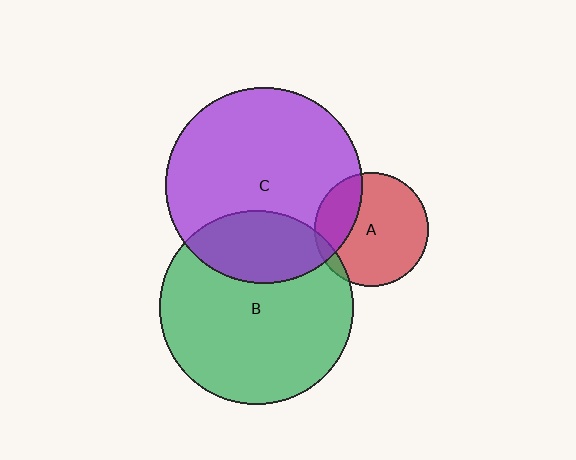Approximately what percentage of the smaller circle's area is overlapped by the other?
Approximately 25%.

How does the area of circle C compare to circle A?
Approximately 2.9 times.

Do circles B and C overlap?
Yes.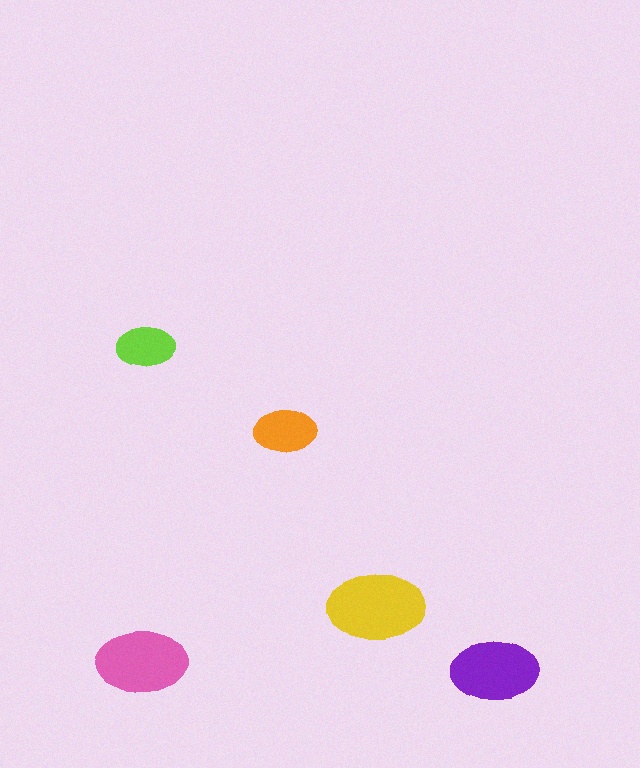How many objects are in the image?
There are 5 objects in the image.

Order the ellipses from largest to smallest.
the yellow one, the pink one, the purple one, the orange one, the lime one.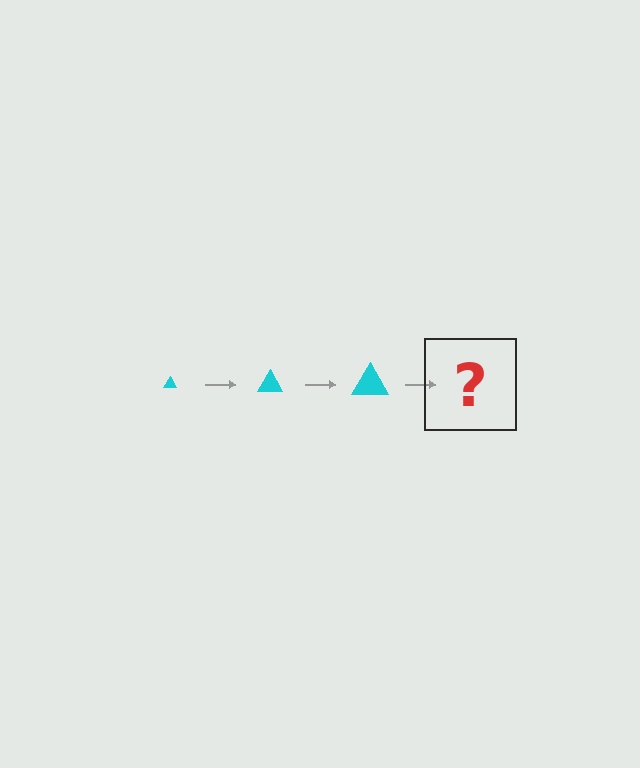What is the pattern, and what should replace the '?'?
The pattern is that the triangle gets progressively larger each step. The '?' should be a cyan triangle, larger than the previous one.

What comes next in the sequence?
The next element should be a cyan triangle, larger than the previous one.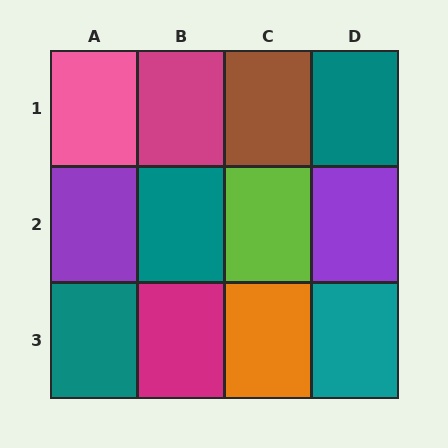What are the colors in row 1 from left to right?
Pink, magenta, brown, teal.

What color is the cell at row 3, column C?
Orange.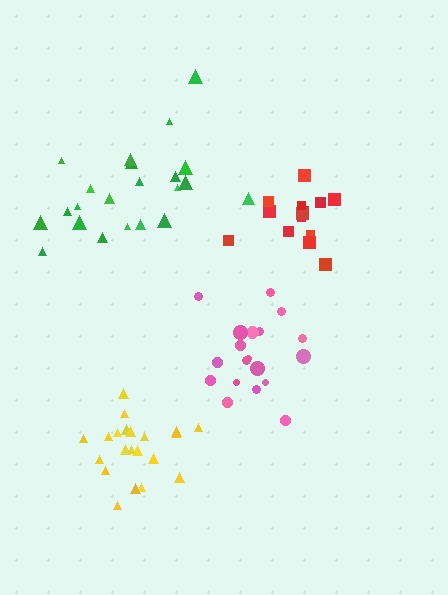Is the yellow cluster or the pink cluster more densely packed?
Yellow.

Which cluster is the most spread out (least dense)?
Green.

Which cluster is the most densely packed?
Yellow.